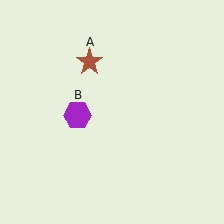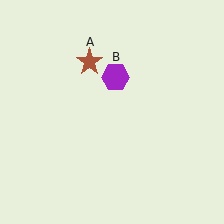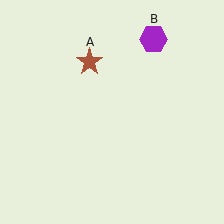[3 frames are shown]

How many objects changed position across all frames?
1 object changed position: purple hexagon (object B).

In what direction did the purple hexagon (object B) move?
The purple hexagon (object B) moved up and to the right.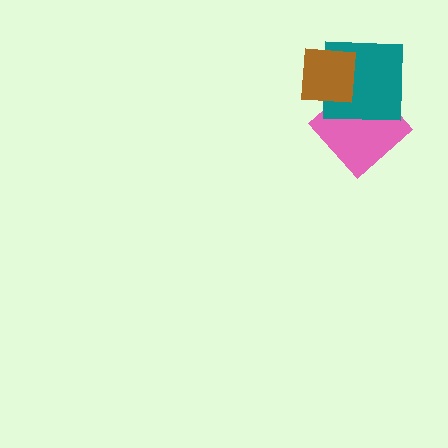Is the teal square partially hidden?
Yes, it is partially covered by another shape.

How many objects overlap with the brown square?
2 objects overlap with the brown square.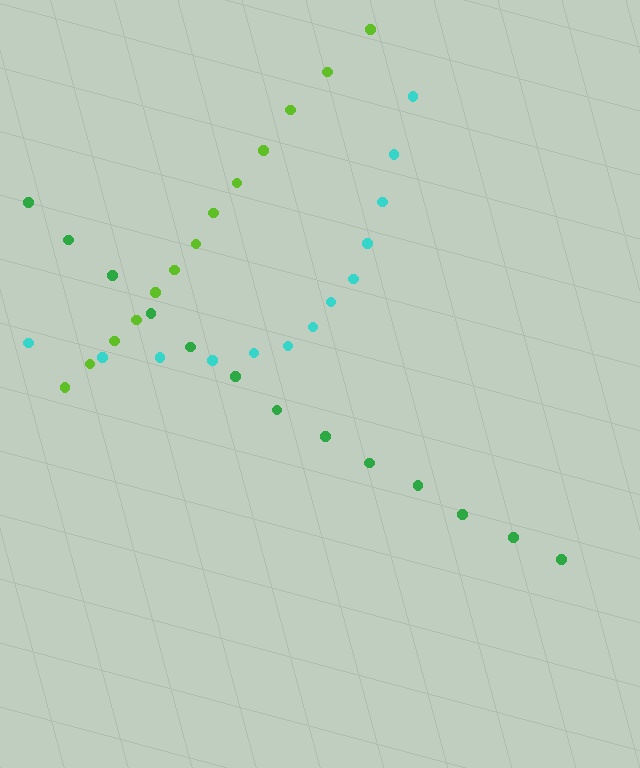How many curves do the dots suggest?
There are 3 distinct paths.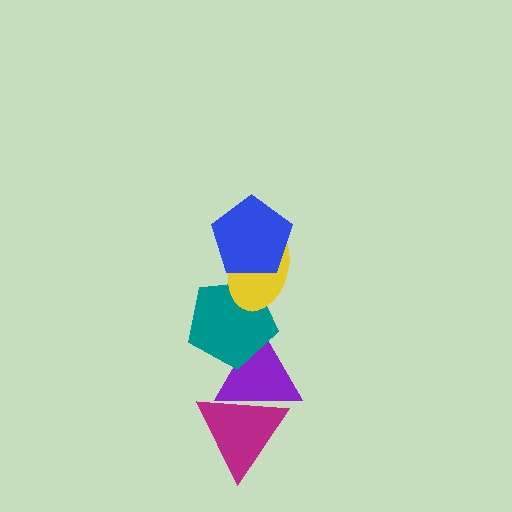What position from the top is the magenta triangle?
The magenta triangle is 5th from the top.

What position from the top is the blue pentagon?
The blue pentagon is 1st from the top.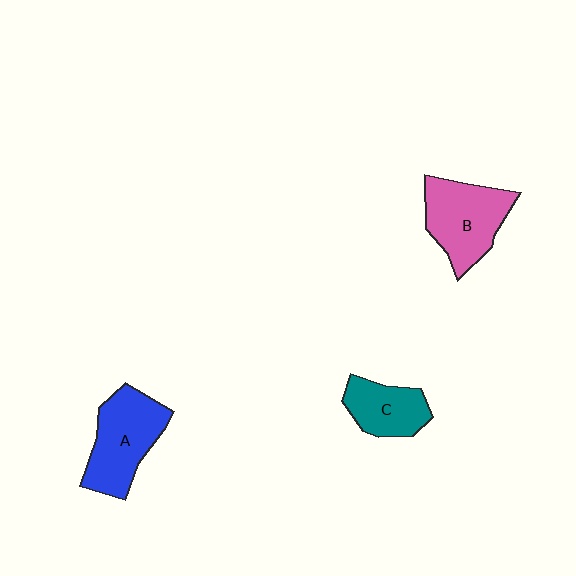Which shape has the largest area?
Shape A (blue).